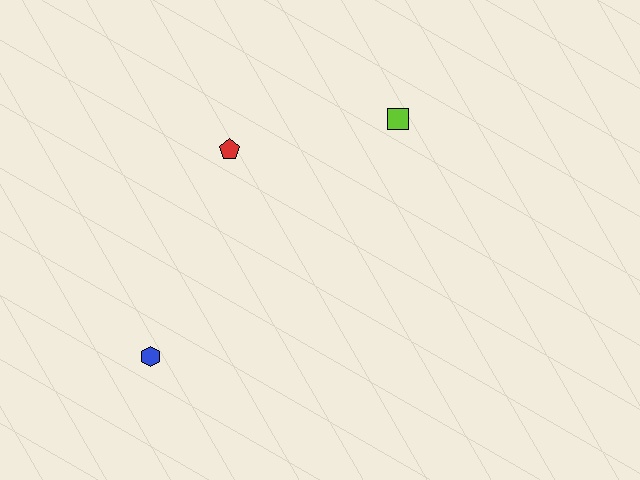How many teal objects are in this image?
There are no teal objects.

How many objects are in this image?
There are 3 objects.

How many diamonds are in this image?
There are no diamonds.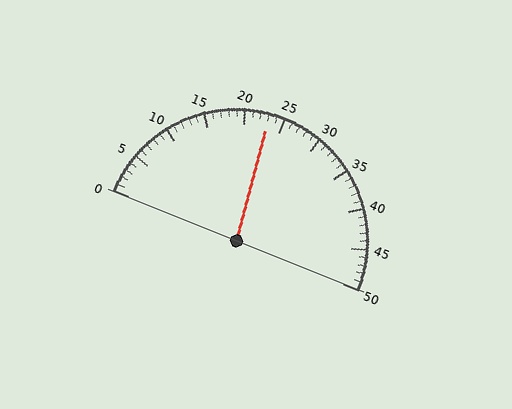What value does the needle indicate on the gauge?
The needle indicates approximately 23.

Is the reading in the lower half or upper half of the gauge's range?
The reading is in the lower half of the range (0 to 50).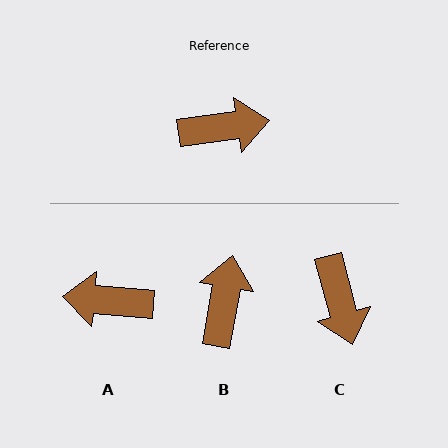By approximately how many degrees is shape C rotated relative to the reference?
Approximately 82 degrees clockwise.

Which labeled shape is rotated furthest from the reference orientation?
A, about 167 degrees away.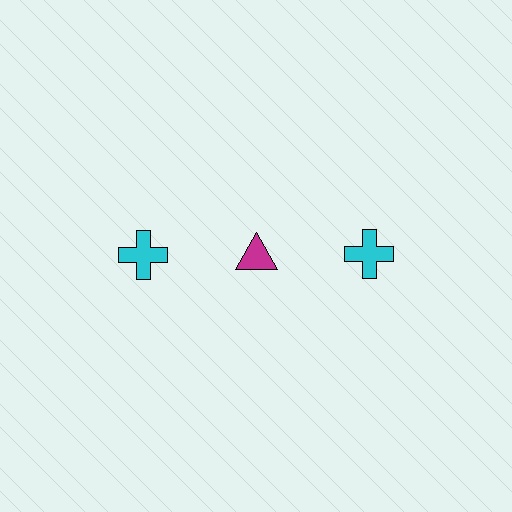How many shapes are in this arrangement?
There are 3 shapes arranged in a grid pattern.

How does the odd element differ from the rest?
It differs in both color (magenta instead of cyan) and shape (triangle instead of cross).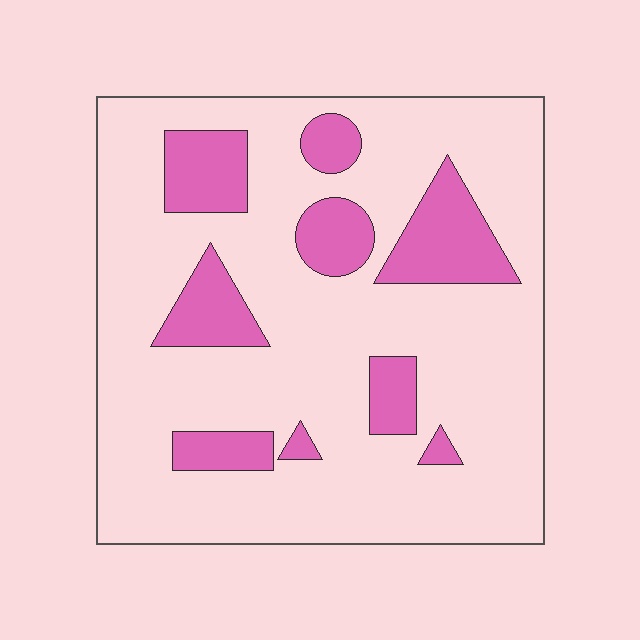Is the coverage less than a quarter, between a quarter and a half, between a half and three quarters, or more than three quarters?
Less than a quarter.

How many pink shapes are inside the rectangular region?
9.